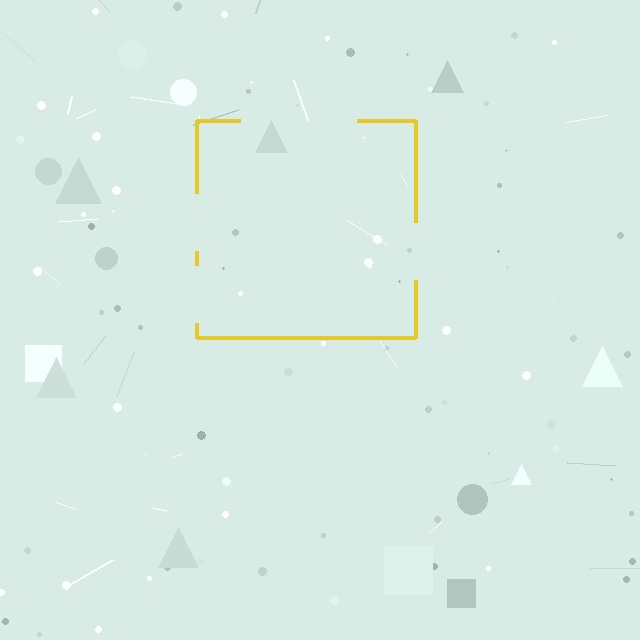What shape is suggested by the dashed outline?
The dashed outline suggests a square.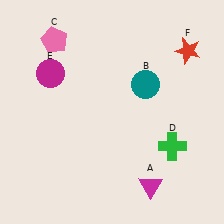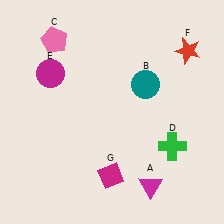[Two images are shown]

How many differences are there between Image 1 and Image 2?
There is 1 difference between the two images.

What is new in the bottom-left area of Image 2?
A magenta diamond (G) was added in the bottom-left area of Image 2.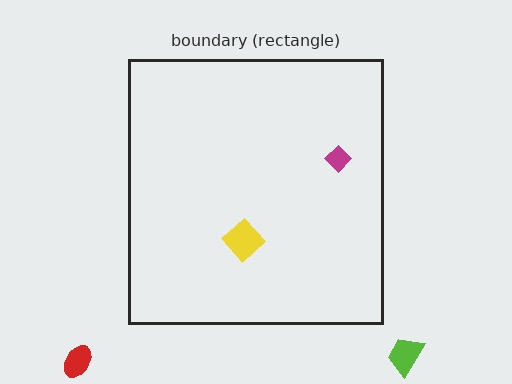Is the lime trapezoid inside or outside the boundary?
Outside.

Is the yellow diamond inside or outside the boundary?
Inside.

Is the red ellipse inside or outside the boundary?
Outside.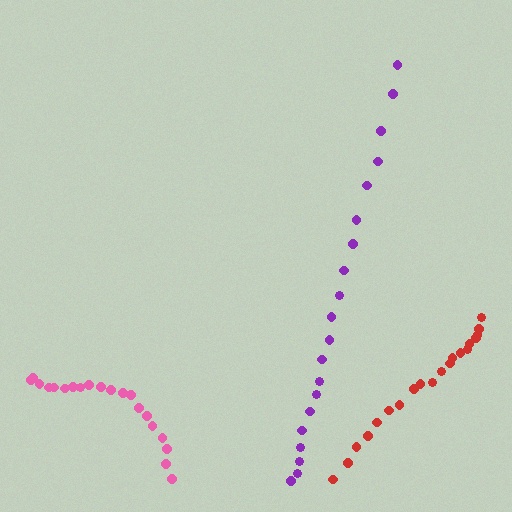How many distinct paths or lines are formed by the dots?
There are 3 distinct paths.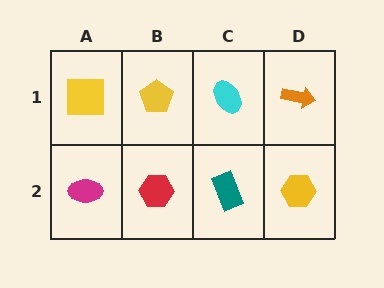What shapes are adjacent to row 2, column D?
An orange arrow (row 1, column D), a teal rectangle (row 2, column C).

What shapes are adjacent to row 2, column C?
A cyan ellipse (row 1, column C), a red hexagon (row 2, column B), a yellow hexagon (row 2, column D).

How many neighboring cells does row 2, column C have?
3.